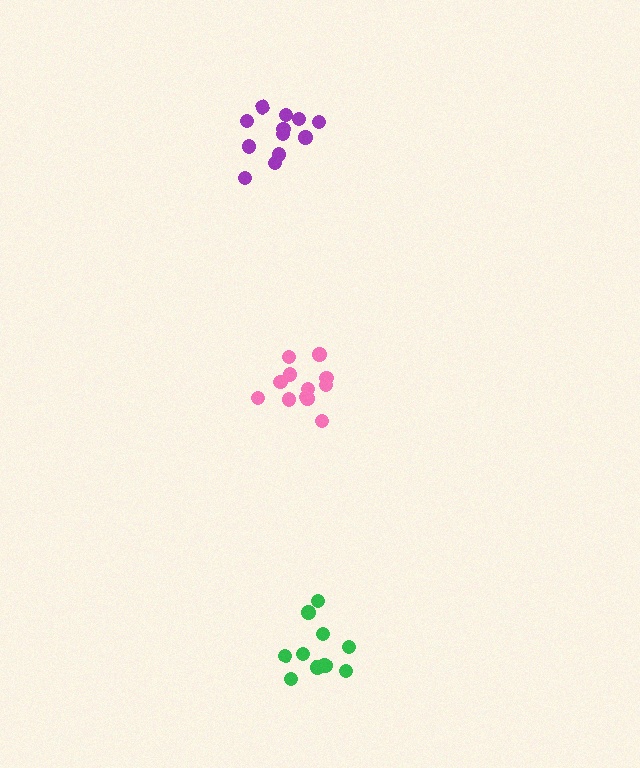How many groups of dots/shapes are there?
There are 3 groups.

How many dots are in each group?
Group 1: 12 dots, Group 2: 10 dots, Group 3: 12 dots (34 total).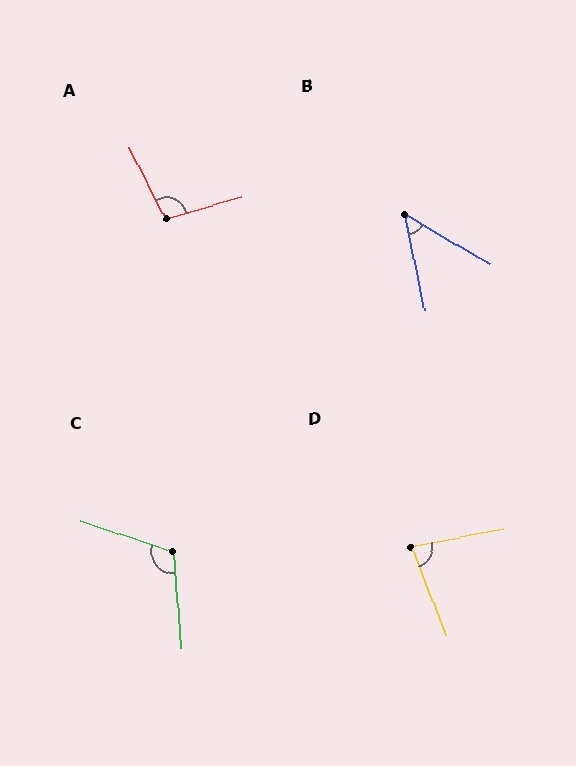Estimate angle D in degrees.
Approximately 80 degrees.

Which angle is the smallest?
B, at approximately 48 degrees.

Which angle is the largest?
C, at approximately 113 degrees.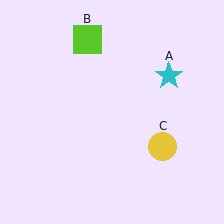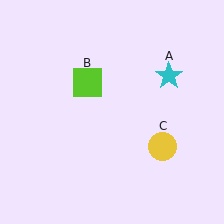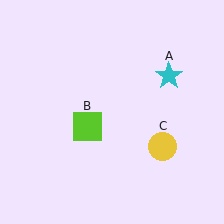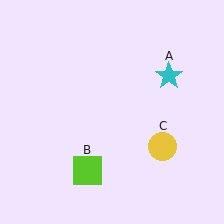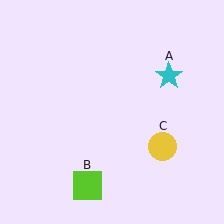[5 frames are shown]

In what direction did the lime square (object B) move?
The lime square (object B) moved down.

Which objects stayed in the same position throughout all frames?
Cyan star (object A) and yellow circle (object C) remained stationary.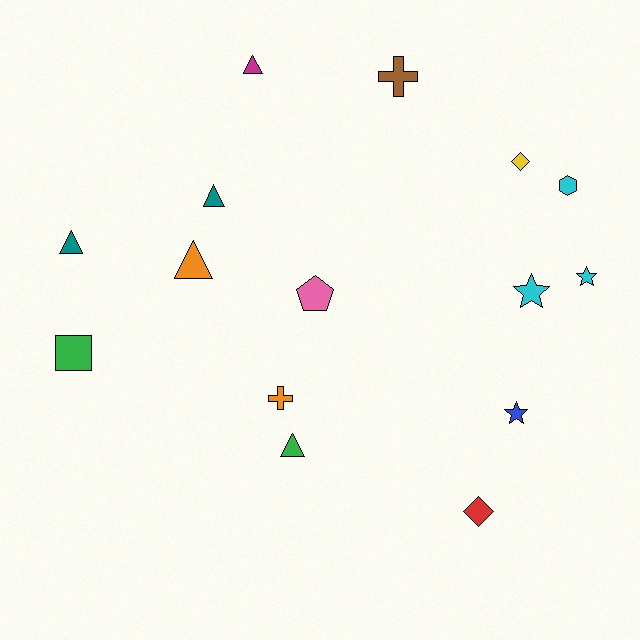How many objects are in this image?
There are 15 objects.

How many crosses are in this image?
There are 2 crosses.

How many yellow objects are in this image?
There is 1 yellow object.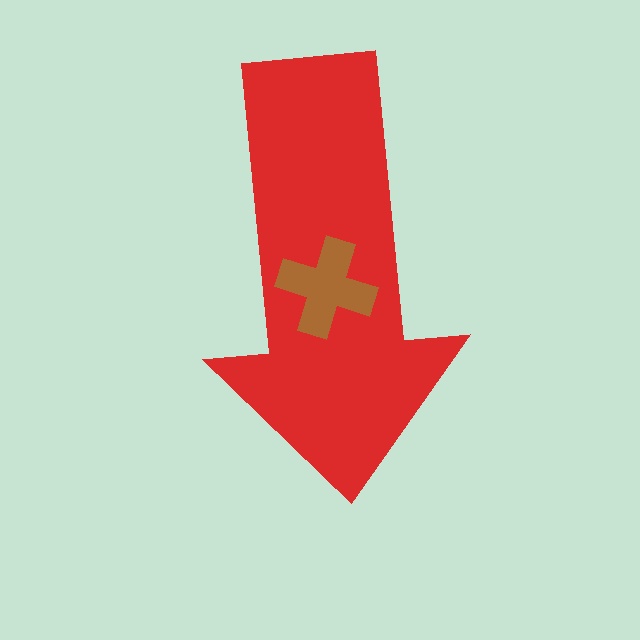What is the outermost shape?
The red arrow.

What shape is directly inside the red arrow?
The brown cross.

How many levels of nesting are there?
2.